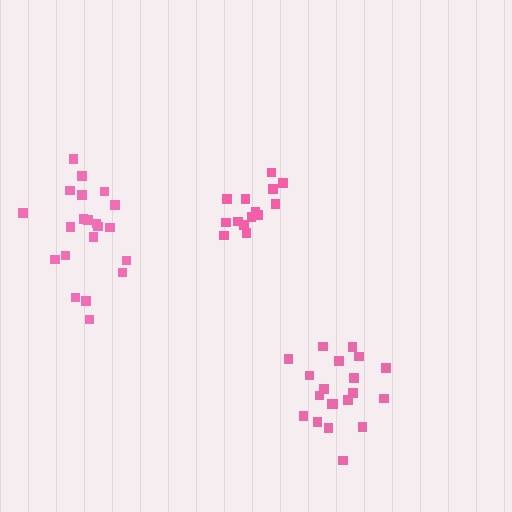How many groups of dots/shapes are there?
There are 3 groups.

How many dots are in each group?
Group 1: 15 dots, Group 2: 20 dots, Group 3: 21 dots (56 total).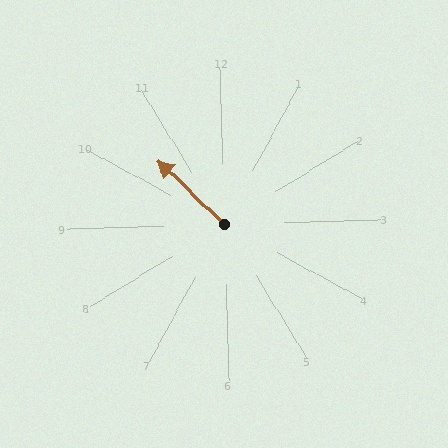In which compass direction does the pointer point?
Northwest.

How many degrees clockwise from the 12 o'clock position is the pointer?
Approximately 316 degrees.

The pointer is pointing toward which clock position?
Roughly 11 o'clock.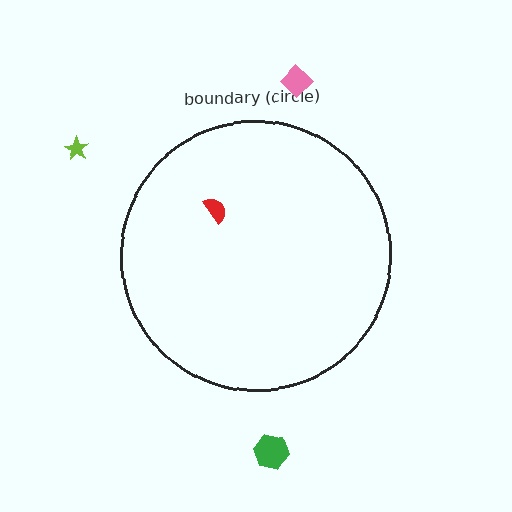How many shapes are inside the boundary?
1 inside, 3 outside.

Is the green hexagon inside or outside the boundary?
Outside.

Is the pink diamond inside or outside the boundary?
Outside.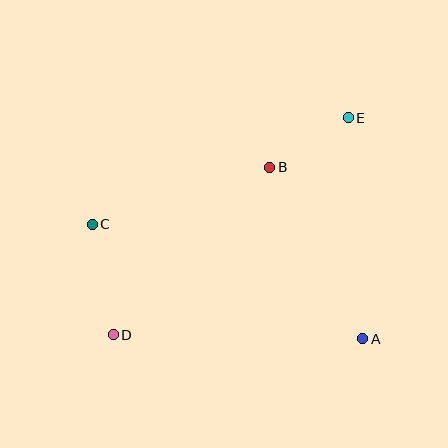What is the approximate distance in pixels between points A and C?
The distance between A and C is approximately 294 pixels.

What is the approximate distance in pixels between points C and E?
The distance between C and E is approximately 277 pixels.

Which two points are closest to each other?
Points B and E are closest to each other.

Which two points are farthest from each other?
Points D and E are farthest from each other.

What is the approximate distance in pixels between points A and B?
The distance between A and B is approximately 195 pixels.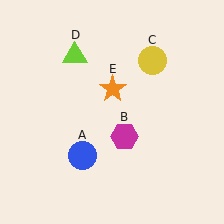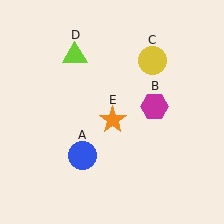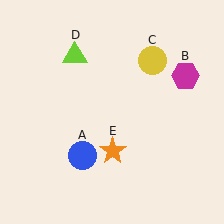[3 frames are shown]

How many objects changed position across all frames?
2 objects changed position: magenta hexagon (object B), orange star (object E).